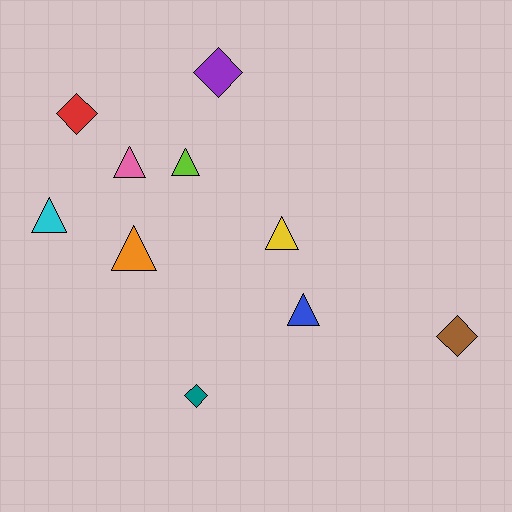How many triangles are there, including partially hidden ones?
There are 6 triangles.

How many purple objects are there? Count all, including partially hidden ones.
There is 1 purple object.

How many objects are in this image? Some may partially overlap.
There are 10 objects.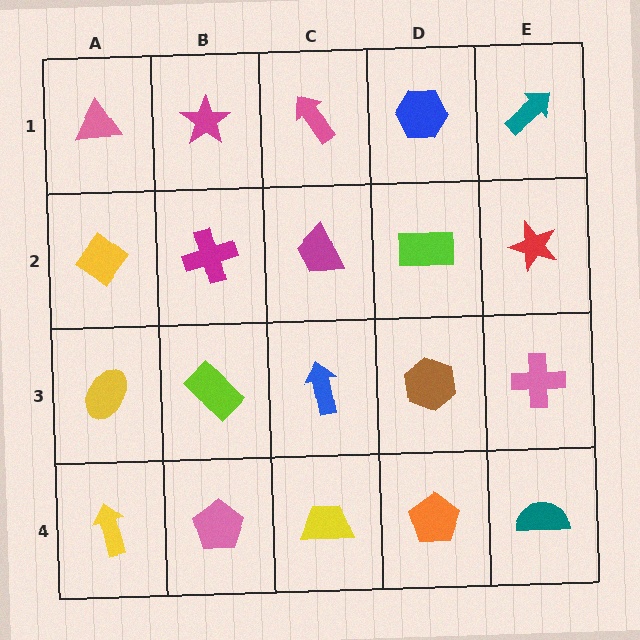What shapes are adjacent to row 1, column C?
A magenta trapezoid (row 2, column C), a magenta star (row 1, column B), a blue hexagon (row 1, column D).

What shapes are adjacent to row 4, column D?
A brown hexagon (row 3, column D), a yellow trapezoid (row 4, column C), a teal semicircle (row 4, column E).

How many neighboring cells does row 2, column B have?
4.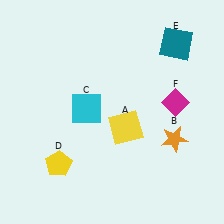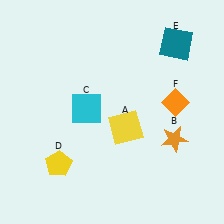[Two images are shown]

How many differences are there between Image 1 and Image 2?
There is 1 difference between the two images.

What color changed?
The diamond (F) changed from magenta in Image 1 to orange in Image 2.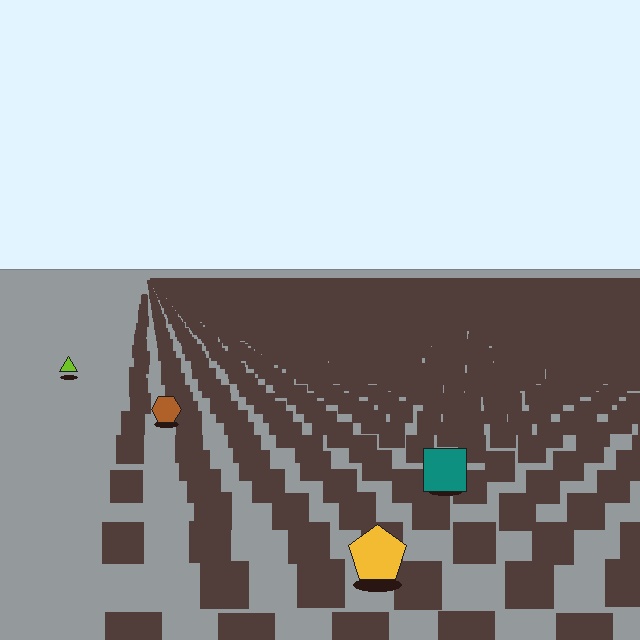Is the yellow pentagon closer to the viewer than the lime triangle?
Yes. The yellow pentagon is closer — you can tell from the texture gradient: the ground texture is coarser near it.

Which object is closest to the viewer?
The yellow pentagon is closest. The texture marks near it are larger and more spread out.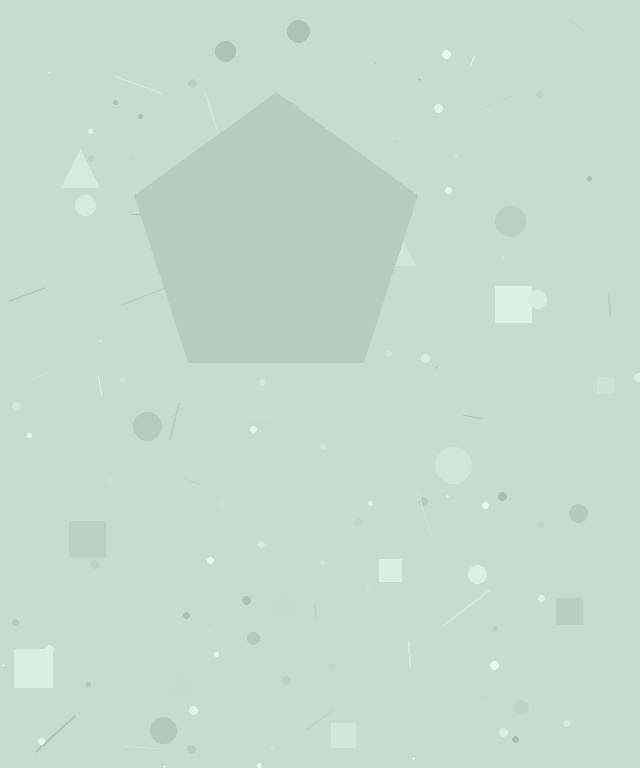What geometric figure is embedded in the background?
A pentagon is embedded in the background.